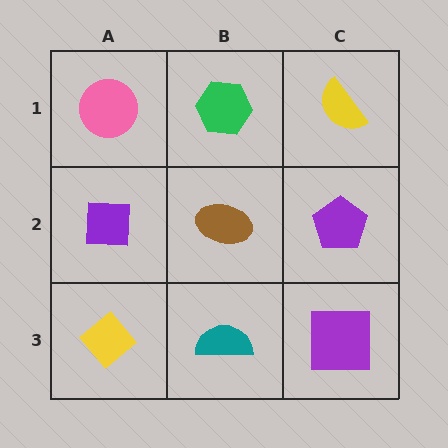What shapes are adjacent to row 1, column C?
A purple pentagon (row 2, column C), a green hexagon (row 1, column B).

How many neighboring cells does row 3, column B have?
3.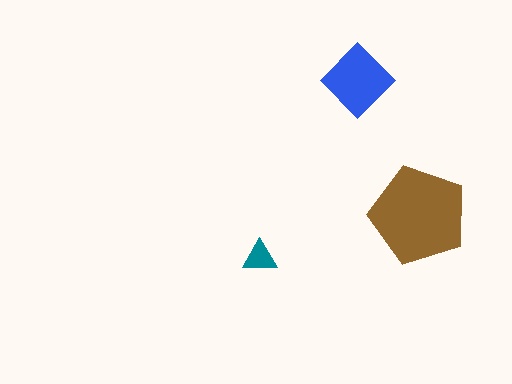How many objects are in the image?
There are 3 objects in the image.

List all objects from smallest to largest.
The teal triangle, the blue diamond, the brown pentagon.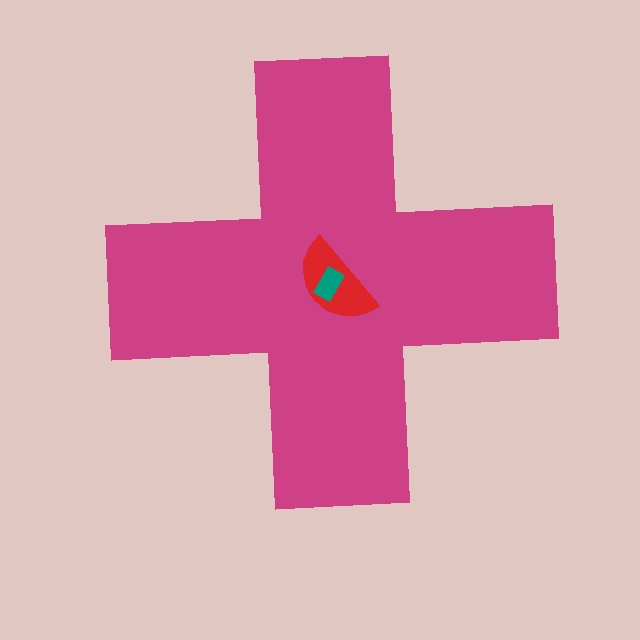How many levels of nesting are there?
3.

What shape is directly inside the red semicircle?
The teal rectangle.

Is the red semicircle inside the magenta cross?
Yes.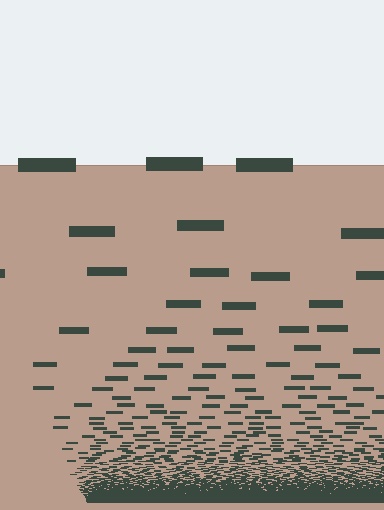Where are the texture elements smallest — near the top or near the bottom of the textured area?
Near the bottom.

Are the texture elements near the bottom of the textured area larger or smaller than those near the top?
Smaller. The gradient is inverted — elements near the bottom are smaller and denser.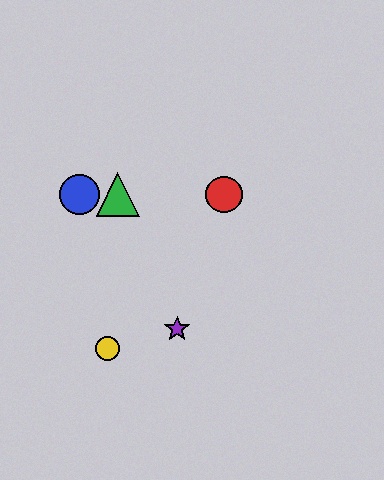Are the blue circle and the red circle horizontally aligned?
Yes, both are at y≈194.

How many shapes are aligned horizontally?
3 shapes (the red circle, the blue circle, the green triangle) are aligned horizontally.